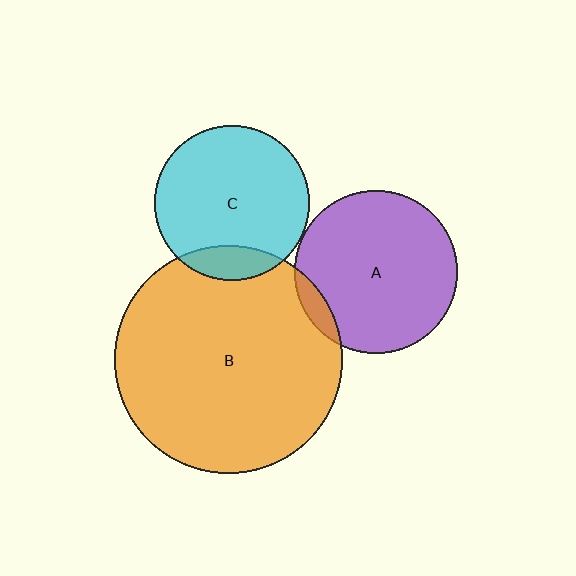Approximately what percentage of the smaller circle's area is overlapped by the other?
Approximately 15%.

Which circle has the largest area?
Circle B (orange).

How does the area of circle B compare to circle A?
Approximately 2.0 times.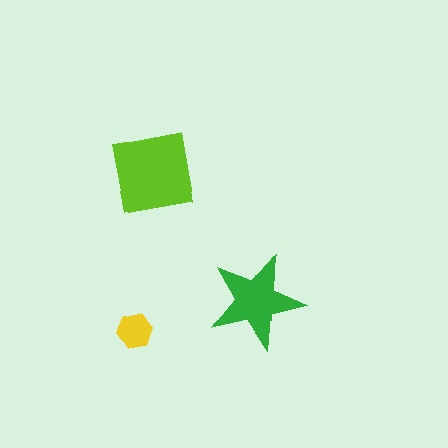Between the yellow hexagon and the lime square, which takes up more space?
The lime square.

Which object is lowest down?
The yellow hexagon is bottommost.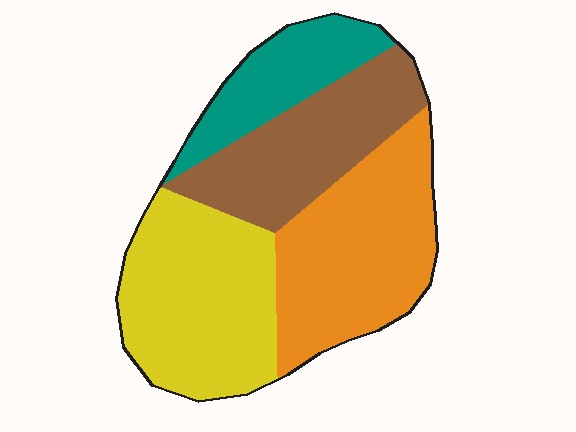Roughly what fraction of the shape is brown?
Brown takes up about one quarter (1/4) of the shape.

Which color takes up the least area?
Teal, at roughly 15%.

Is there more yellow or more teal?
Yellow.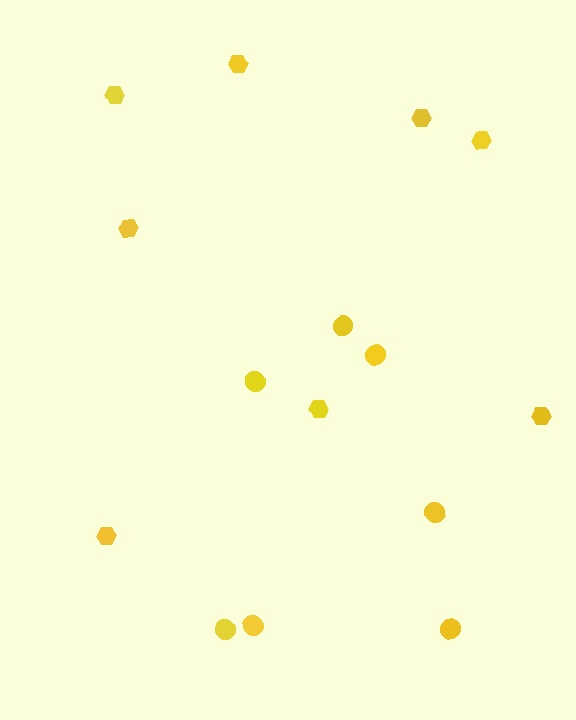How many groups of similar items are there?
There are 2 groups: one group of circles (7) and one group of hexagons (8).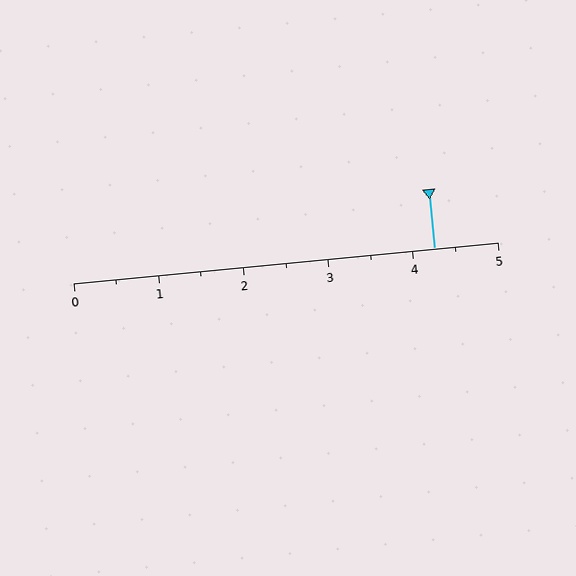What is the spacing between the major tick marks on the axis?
The major ticks are spaced 1 apart.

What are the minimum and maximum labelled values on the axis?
The axis runs from 0 to 5.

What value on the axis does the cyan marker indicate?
The marker indicates approximately 4.2.